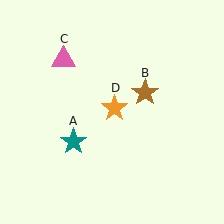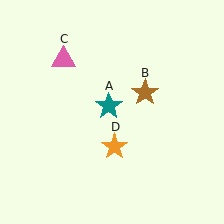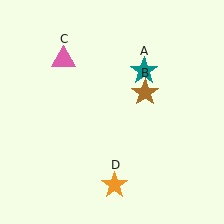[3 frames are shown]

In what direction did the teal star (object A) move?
The teal star (object A) moved up and to the right.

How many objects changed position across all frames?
2 objects changed position: teal star (object A), orange star (object D).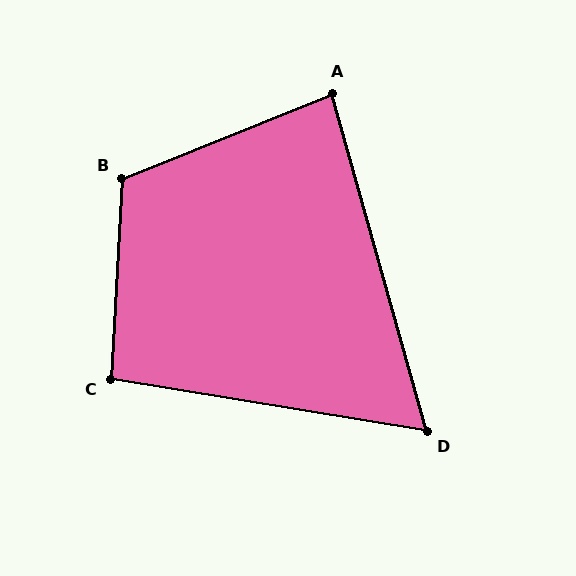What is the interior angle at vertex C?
Approximately 96 degrees (obtuse).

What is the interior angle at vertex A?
Approximately 84 degrees (acute).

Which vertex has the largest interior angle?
B, at approximately 115 degrees.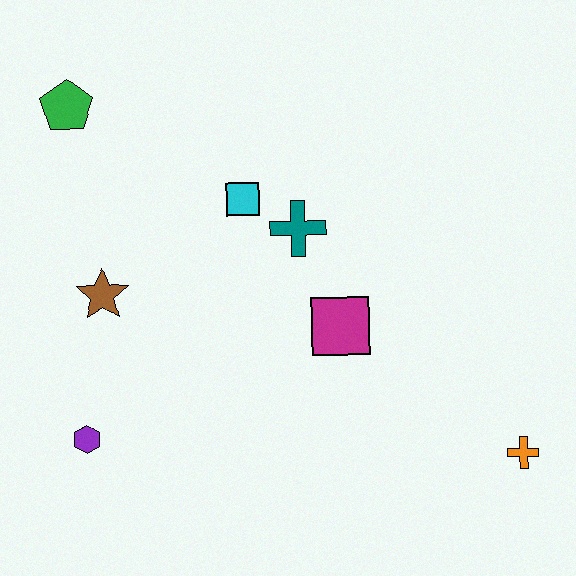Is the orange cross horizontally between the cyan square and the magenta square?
No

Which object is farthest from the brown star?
The orange cross is farthest from the brown star.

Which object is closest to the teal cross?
The cyan square is closest to the teal cross.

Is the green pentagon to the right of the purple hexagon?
No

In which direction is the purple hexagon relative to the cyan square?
The purple hexagon is below the cyan square.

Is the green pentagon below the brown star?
No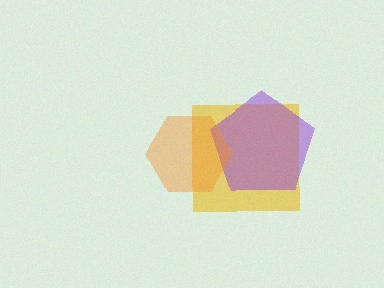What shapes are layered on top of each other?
The layered shapes are: a yellow square, a purple pentagon, an orange hexagon.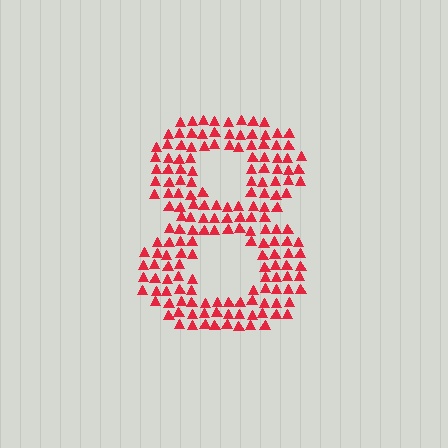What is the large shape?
The large shape is the digit 8.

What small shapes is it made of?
It is made of small triangles.